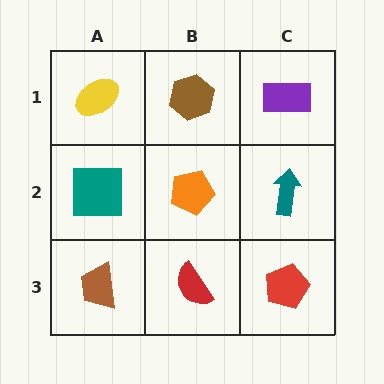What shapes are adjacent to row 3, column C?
A teal arrow (row 2, column C), a red semicircle (row 3, column B).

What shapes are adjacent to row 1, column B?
An orange pentagon (row 2, column B), a yellow ellipse (row 1, column A), a purple rectangle (row 1, column C).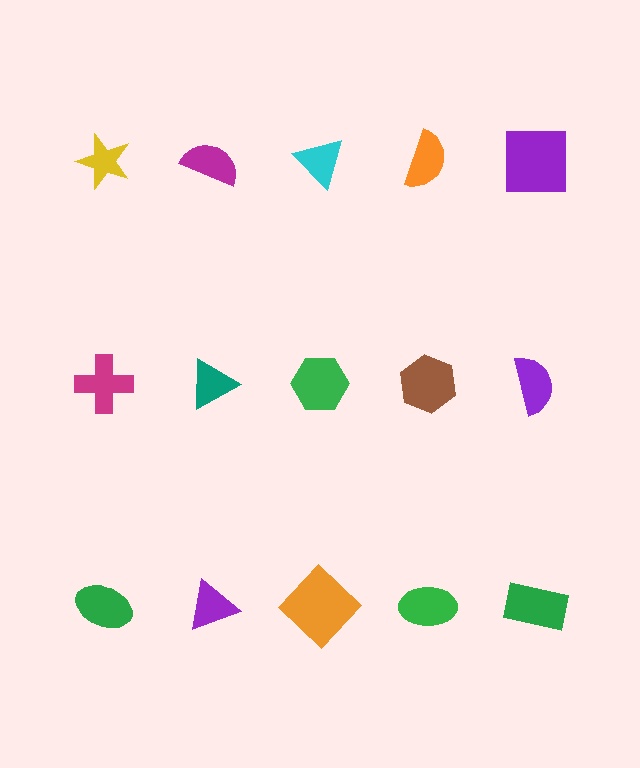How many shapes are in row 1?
5 shapes.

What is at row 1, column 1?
A yellow star.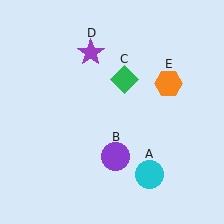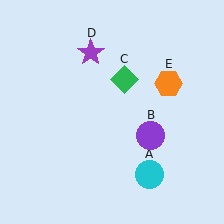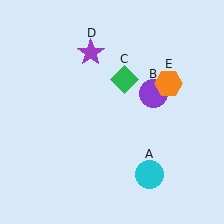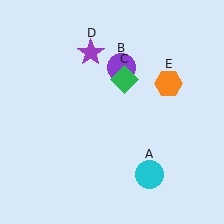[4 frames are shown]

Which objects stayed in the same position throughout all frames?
Cyan circle (object A) and green diamond (object C) and purple star (object D) and orange hexagon (object E) remained stationary.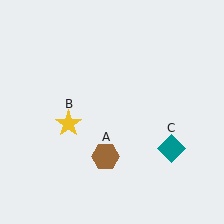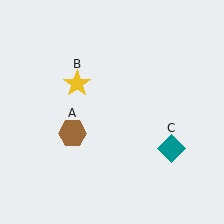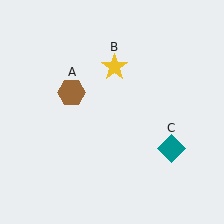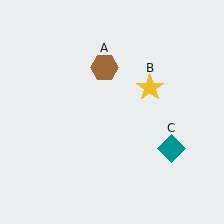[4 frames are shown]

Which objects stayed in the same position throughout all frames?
Teal diamond (object C) remained stationary.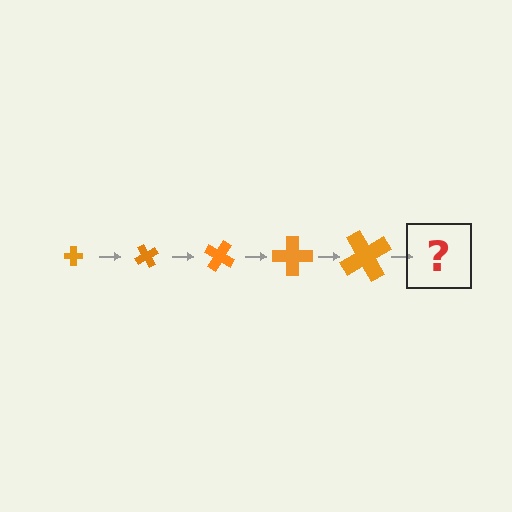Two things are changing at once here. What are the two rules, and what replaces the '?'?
The two rules are that the cross grows larger each step and it rotates 60 degrees each step. The '?' should be a cross, larger than the previous one and rotated 300 degrees from the start.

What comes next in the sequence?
The next element should be a cross, larger than the previous one and rotated 300 degrees from the start.